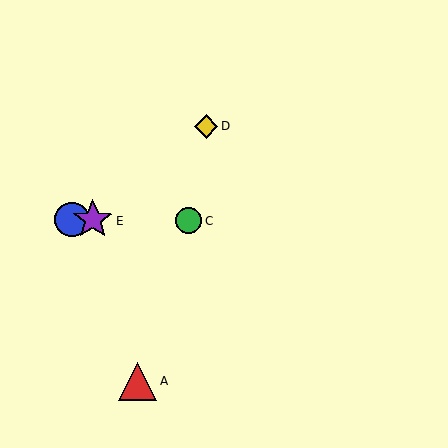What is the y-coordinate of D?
Object D is at y≈126.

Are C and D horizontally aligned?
No, C is at y≈220 and D is at y≈126.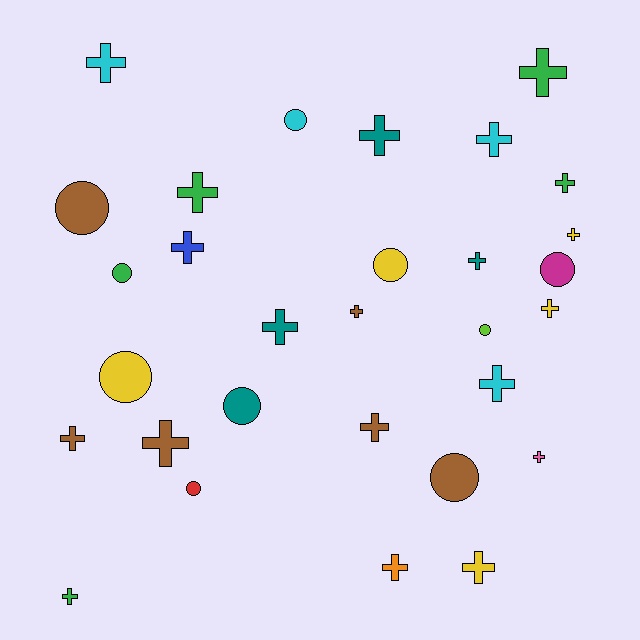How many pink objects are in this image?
There is 1 pink object.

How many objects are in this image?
There are 30 objects.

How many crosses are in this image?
There are 20 crosses.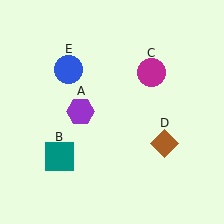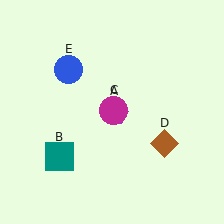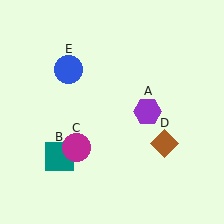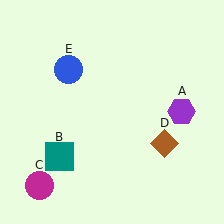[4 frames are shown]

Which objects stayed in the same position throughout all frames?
Teal square (object B) and brown diamond (object D) and blue circle (object E) remained stationary.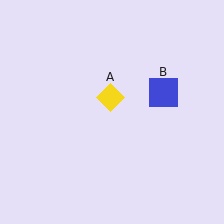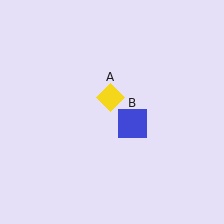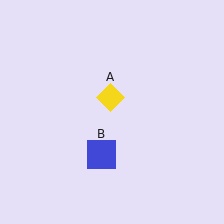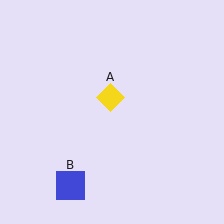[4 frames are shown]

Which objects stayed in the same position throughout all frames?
Yellow diamond (object A) remained stationary.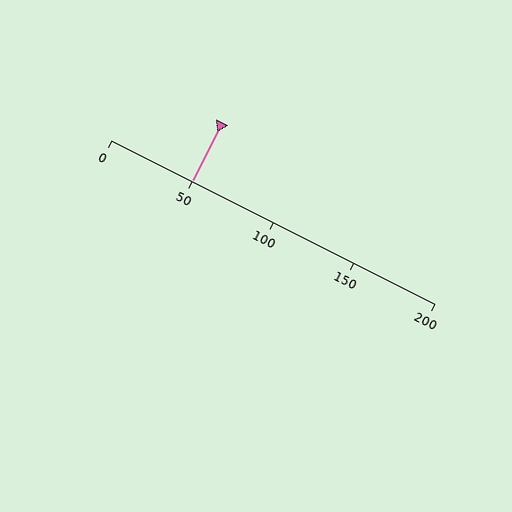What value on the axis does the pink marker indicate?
The marker indicates approximately 50.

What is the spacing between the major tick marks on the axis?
The major ticks are spaced 50 apart.